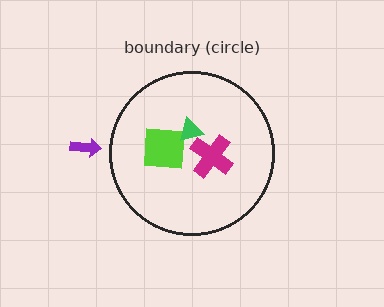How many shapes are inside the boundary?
3 inside, 1 outside.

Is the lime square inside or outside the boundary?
Inside.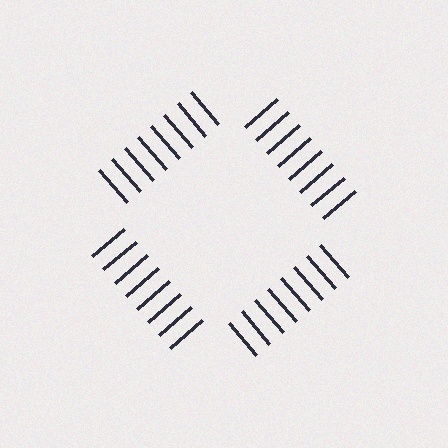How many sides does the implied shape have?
4 sides — the line-ends trace a square.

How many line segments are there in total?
32 — 8 along each of the 4 edges.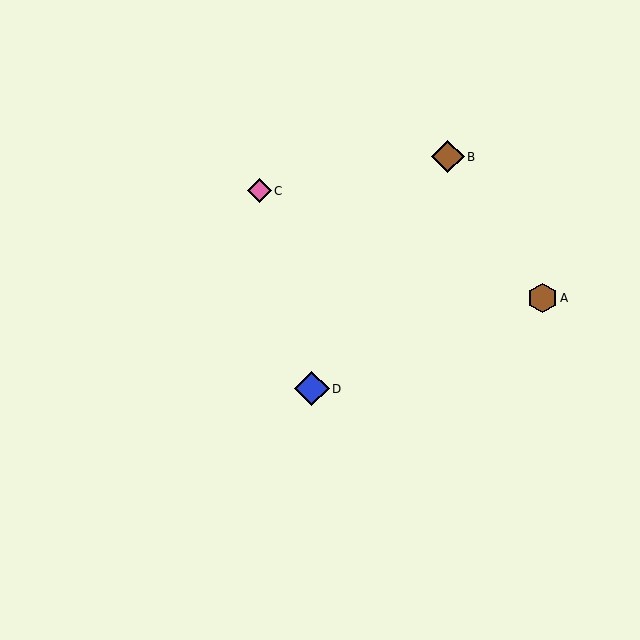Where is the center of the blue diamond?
The center of the blue diamond is at (312, 389).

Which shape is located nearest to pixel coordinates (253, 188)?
The pink diamond (labeled C) at (259, 191) is nearest to that location.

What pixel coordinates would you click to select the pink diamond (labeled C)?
Click at (259, 191) to select the pink diamond C.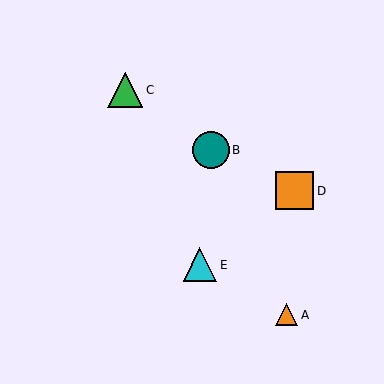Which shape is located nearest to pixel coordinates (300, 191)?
The orange square (labeled D) at (295, 191) is nearest to that location.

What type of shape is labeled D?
Shape D is an orange square.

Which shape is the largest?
The orange square (labeled D) is the largest.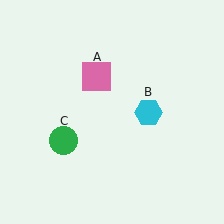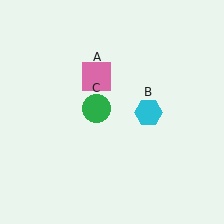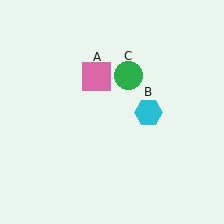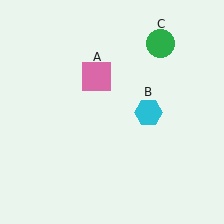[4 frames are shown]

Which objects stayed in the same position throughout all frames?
Pink square (object A) and cyan hexagon (object B) remained stationary.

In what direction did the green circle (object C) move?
The green circle (object C) moved up and to the right.